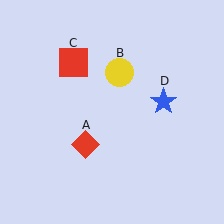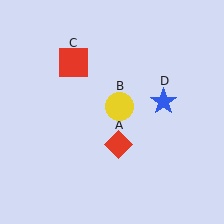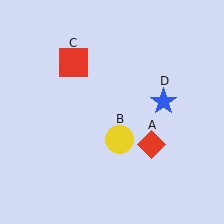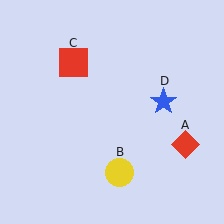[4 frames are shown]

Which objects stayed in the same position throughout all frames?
Red square (object C) and blue star (object D) remained stationary.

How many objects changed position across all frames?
2 objects changed position: red diamond (object A), yellow circle (object B).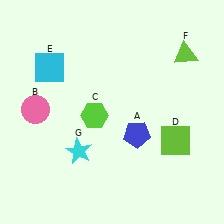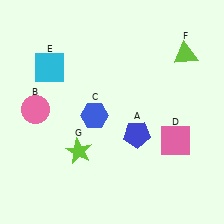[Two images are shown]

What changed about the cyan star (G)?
In Image 1, G is cyan. In Image 2, it changed to lime.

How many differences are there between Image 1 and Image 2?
There are 3 differences between the two images.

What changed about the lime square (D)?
In Image 1, D is lime. In Image 2, it changed to pink.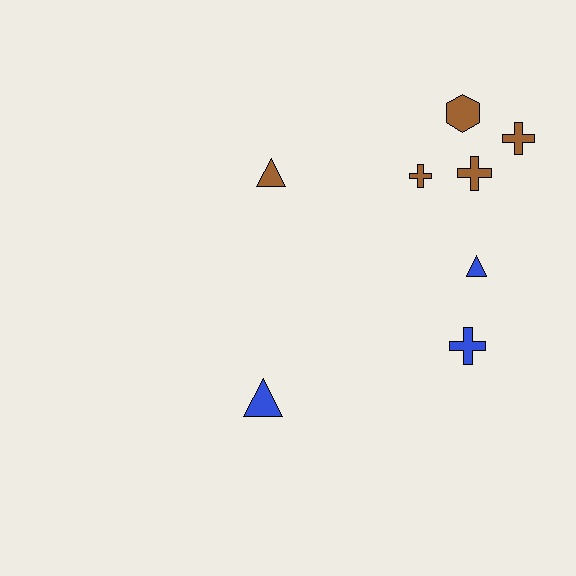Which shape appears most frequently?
Cross, with 4 objects.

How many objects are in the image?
There are 8 objects.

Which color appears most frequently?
Brown, with 5 objects.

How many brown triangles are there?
There is 1 brown triangle.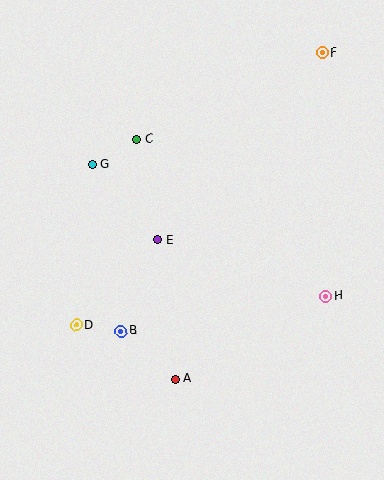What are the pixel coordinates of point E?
Point E is at (158, 240).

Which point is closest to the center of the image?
Point E at (158, 240) is closest to the center.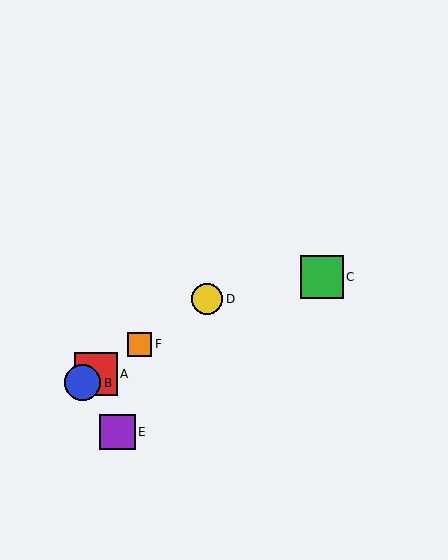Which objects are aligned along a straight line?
Objects A, B, D, F are aligned along a straight line.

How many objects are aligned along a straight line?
4 objects (A, B, D, F) are aligned along a straight line.